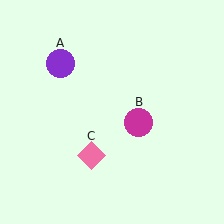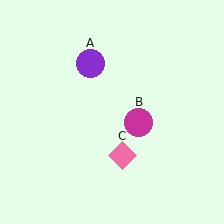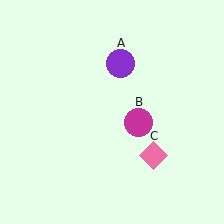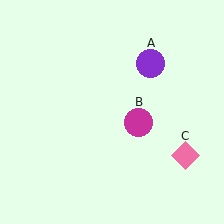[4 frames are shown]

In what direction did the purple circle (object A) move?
The purple circle (object A) moved right.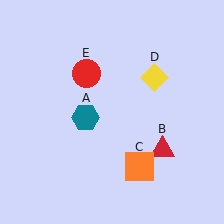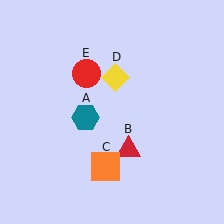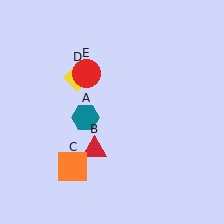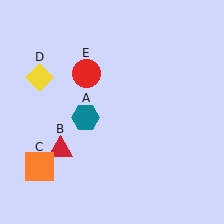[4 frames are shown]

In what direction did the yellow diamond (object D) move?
The yellow diamond (object D) moved left.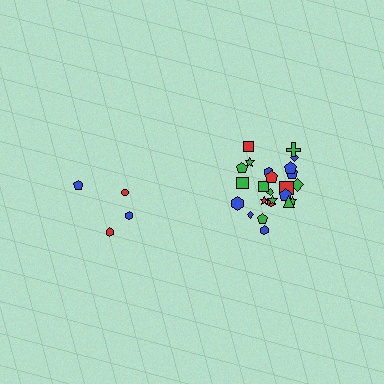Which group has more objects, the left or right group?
The right group.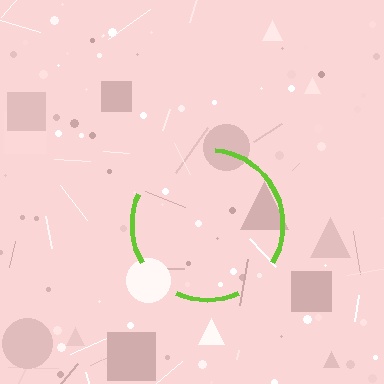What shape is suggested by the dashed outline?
The dashed outline suggests a circle.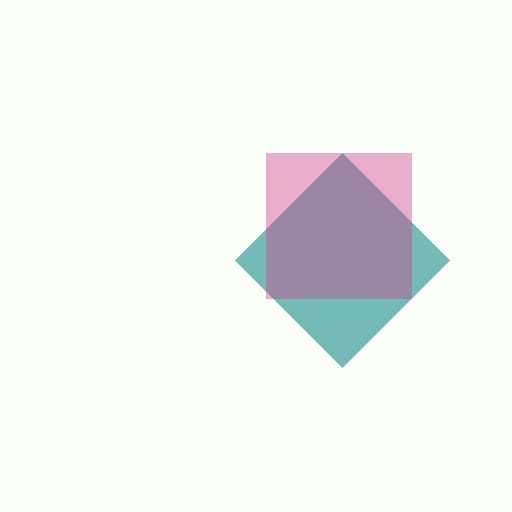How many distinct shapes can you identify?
There are 2 distinct shapes: a teal diamond, a magenta square.